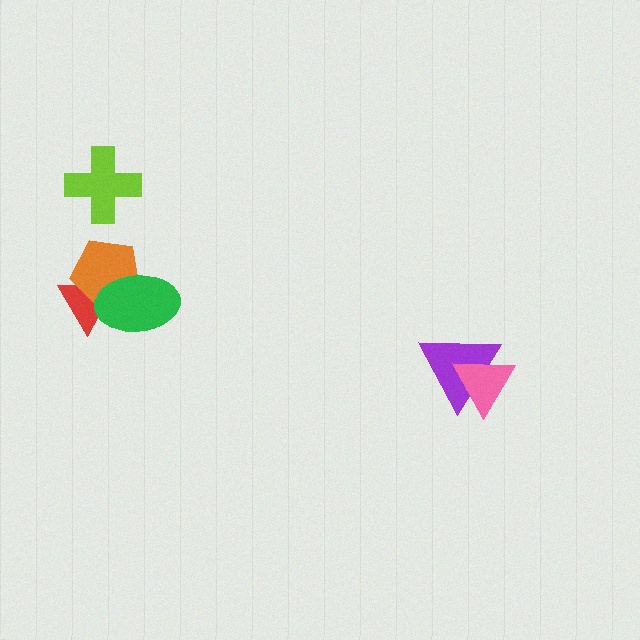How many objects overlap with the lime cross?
0 objects overlap with the lime cross.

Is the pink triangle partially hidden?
No, no other shape covers it.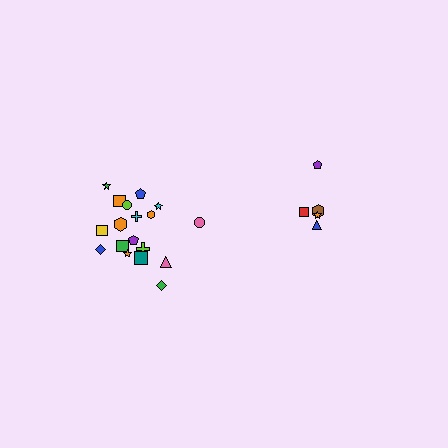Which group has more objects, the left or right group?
The left group.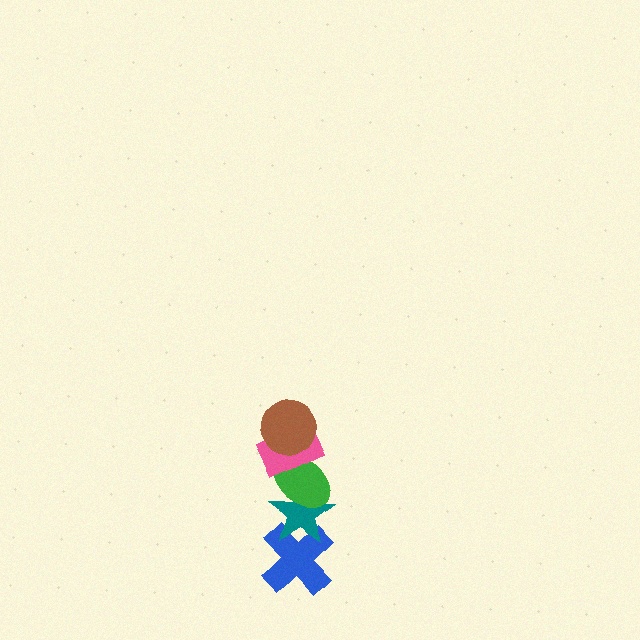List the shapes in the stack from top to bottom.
From top to bottom: the brown circle, the pink rectangle, the green ellipse, the teal star, the blue cross.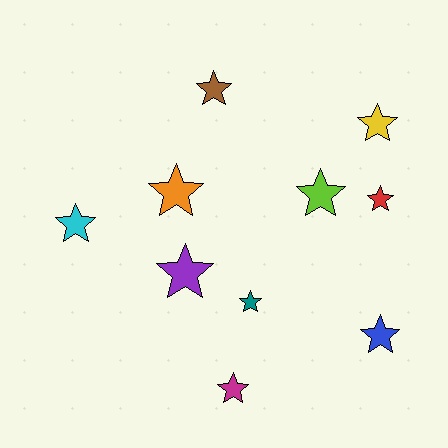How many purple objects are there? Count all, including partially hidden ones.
There is 1 purple object.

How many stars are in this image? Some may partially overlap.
There are 10 stars.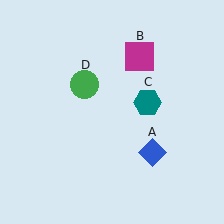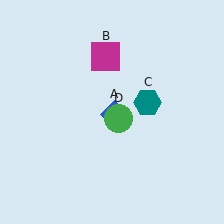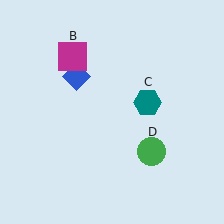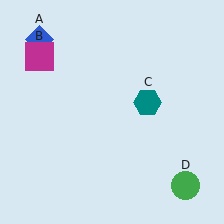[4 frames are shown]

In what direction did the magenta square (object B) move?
The magenta square (object B) moved left.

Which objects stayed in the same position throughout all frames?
Teal hexagon (object C) remained stationary.